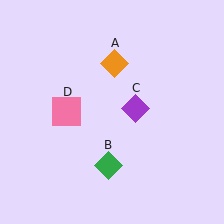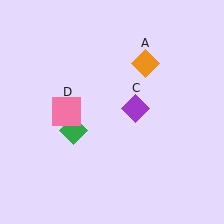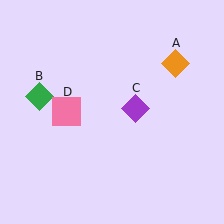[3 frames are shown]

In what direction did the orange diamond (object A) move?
The orange diamond (object A) moved right.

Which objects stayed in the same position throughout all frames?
Purple diamond (object C) and pink square (object D) remained stationary.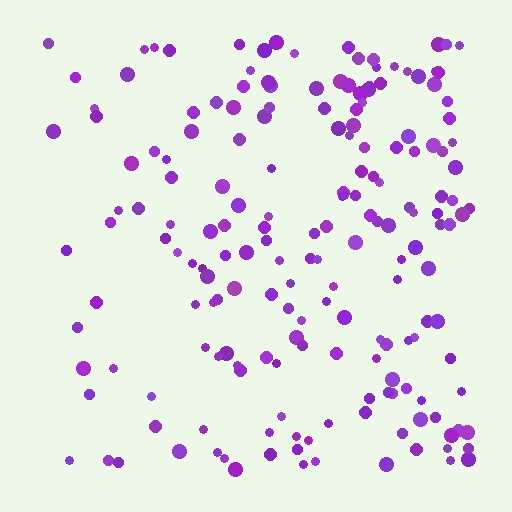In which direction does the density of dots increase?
From left to right, with the right side densest.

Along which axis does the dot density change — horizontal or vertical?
Horizontal.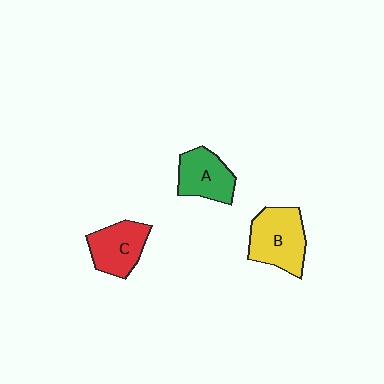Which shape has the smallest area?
Shape A (green).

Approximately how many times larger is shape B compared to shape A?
Approximately 1.3 times.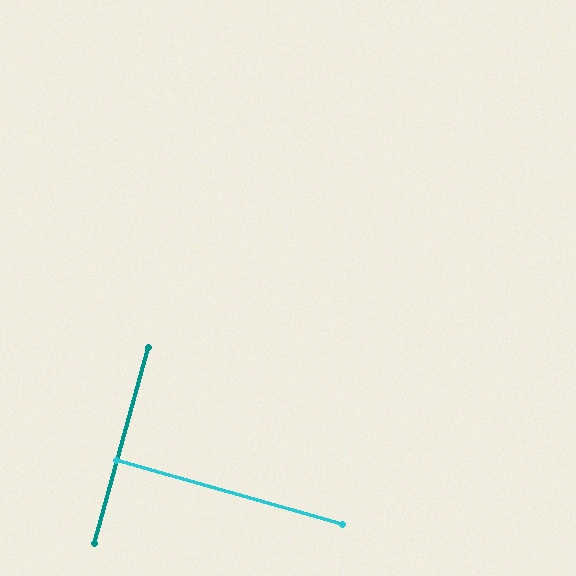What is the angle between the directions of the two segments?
Approximately 90 degrees.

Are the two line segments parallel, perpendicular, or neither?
Perpendicular — they meet at approximately 90°.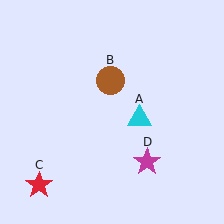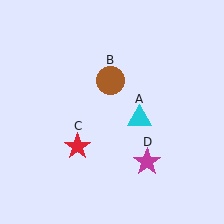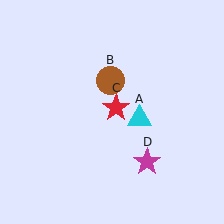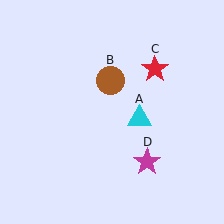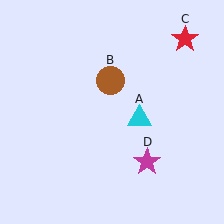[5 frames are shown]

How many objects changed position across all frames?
1 object changed position: red star (object C).